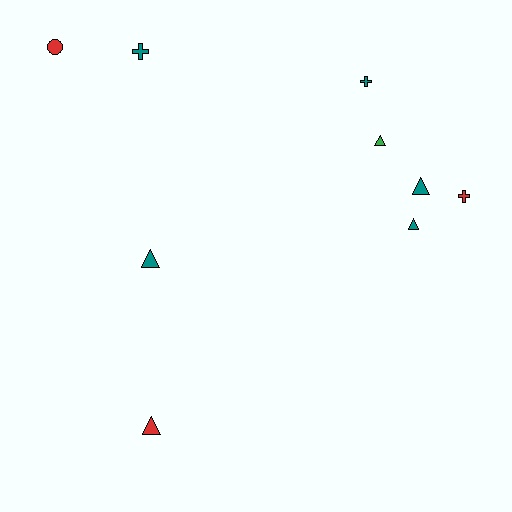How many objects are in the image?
There are 9 objects.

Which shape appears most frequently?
Triangle, with 5 objects.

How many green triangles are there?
There is 1 green triangle.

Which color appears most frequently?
Teal, with 5 objects.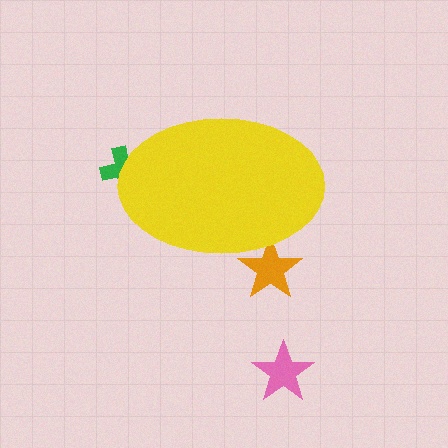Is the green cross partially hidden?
Yes, the green cross is partially hidden behind the yellow ellipse.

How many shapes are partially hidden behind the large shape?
2 shapes are partially hidden.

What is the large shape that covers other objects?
A yellow ellipse.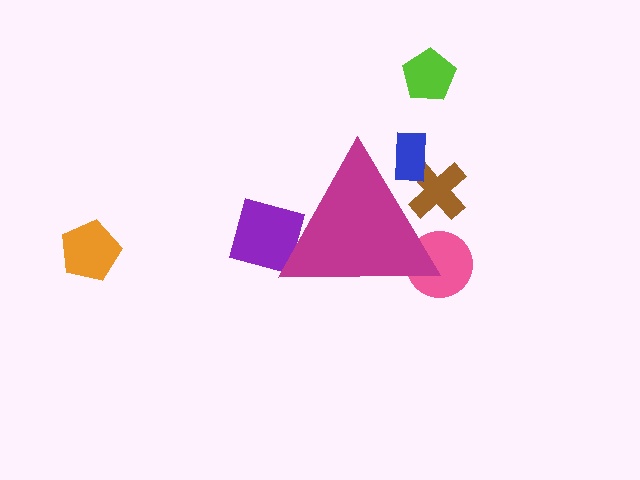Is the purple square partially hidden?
Yes, the purple square is partially hidden behind the magenta triangle.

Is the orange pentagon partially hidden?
No, the orange pentagon is fully visible.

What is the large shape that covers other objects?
A magenta triangle.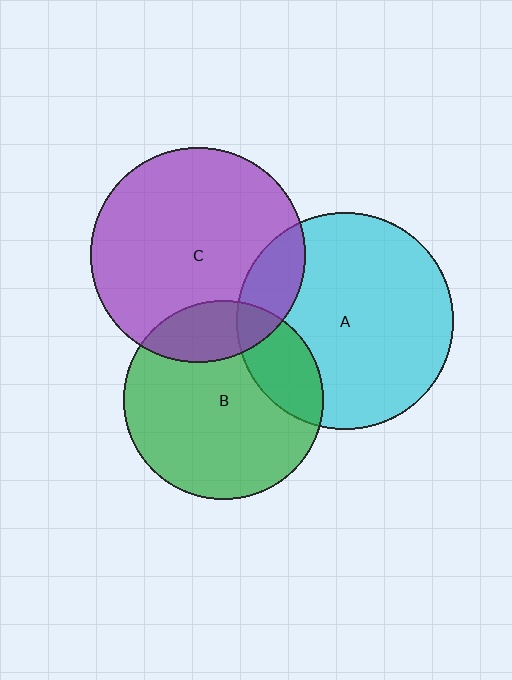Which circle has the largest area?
Circle A (cyan).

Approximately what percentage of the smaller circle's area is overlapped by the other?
Approximately 15%.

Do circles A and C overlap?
Yes.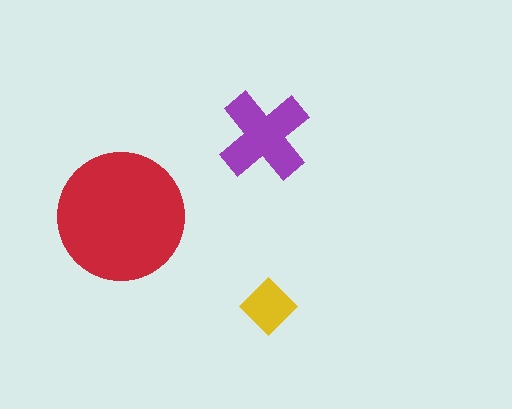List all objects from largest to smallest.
The red circle, the purple cross, the yellow diamond.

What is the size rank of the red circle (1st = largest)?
1st.